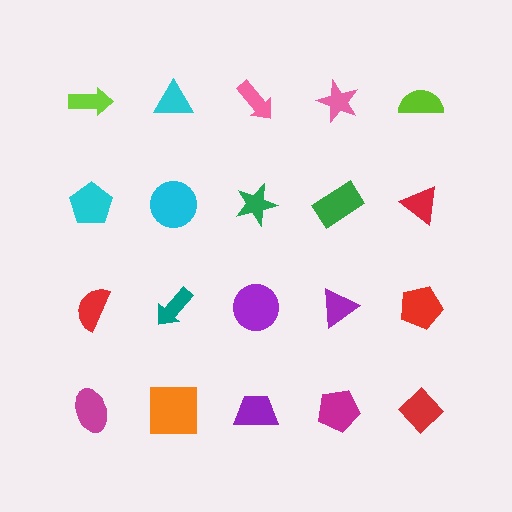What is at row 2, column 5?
A red triangle.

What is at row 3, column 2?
A teal arrow.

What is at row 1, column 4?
A pink star.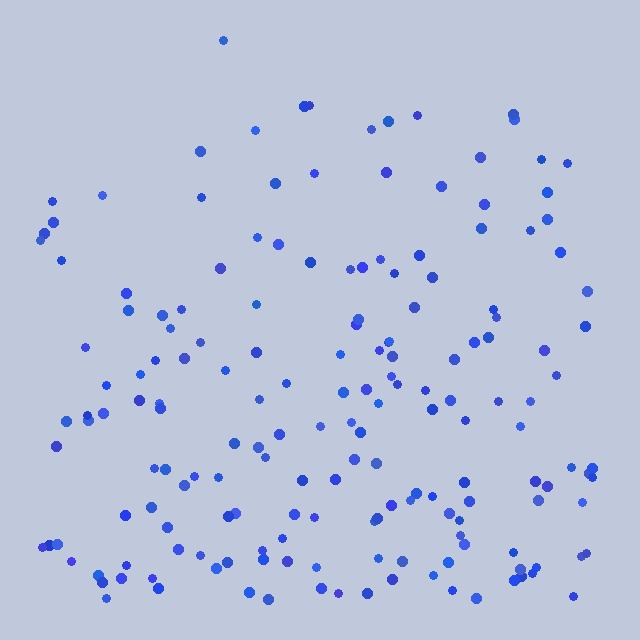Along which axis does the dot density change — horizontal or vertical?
Vertical.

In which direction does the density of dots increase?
From top to bottom, with the bottom side densest.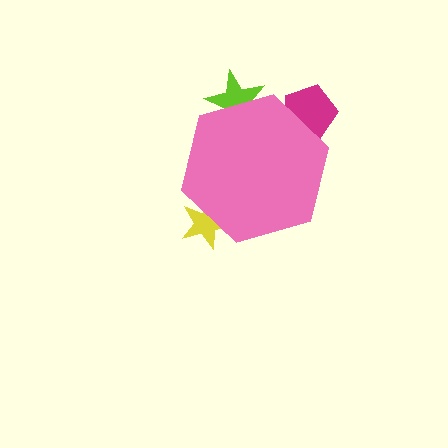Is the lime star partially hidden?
Yes, the lime star is partially hidden behind the pink hexagon.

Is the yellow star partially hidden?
Yes, the yellow star is partially hidden behind the pink hexagon.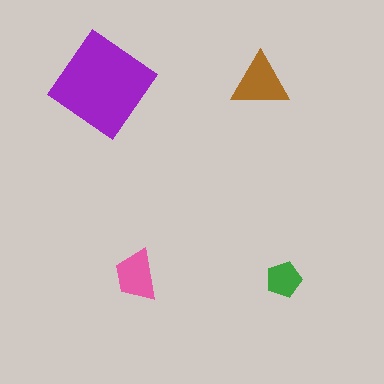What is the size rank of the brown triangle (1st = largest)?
2nd.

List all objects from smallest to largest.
The green pentagon, the pink trapezoid, the brown triangle, the purple diamond.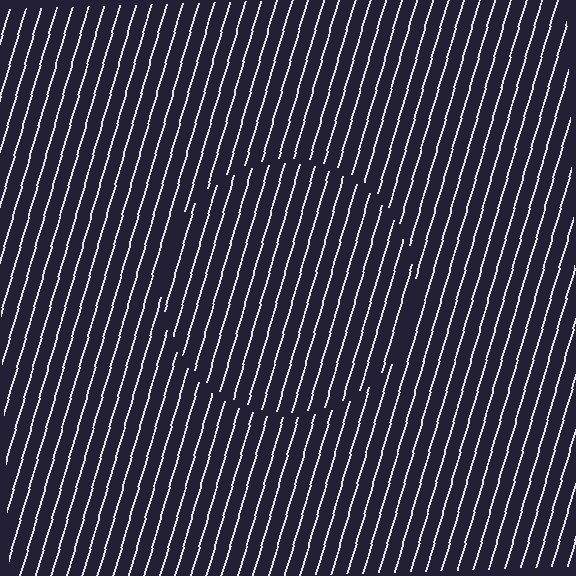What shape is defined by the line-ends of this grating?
An illusory circle. The interior of the shape contains the same grating, shifted by half a period — the contour is defined by the phase discontinuity where line-ends from the inner and outer gratings abut.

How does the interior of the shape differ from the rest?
The interior of the shape contains the same grating, shifted by half a period — the contour is defined by the phase discontinuity where line-ends from the inner and outer gratings abut.